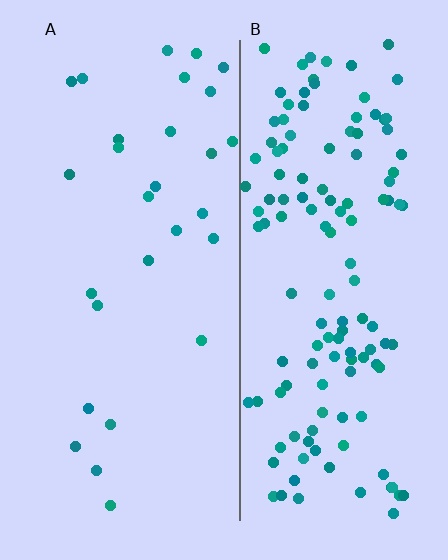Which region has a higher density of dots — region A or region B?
B (the right).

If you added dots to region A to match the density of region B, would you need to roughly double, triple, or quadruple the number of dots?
Approximately quadruple.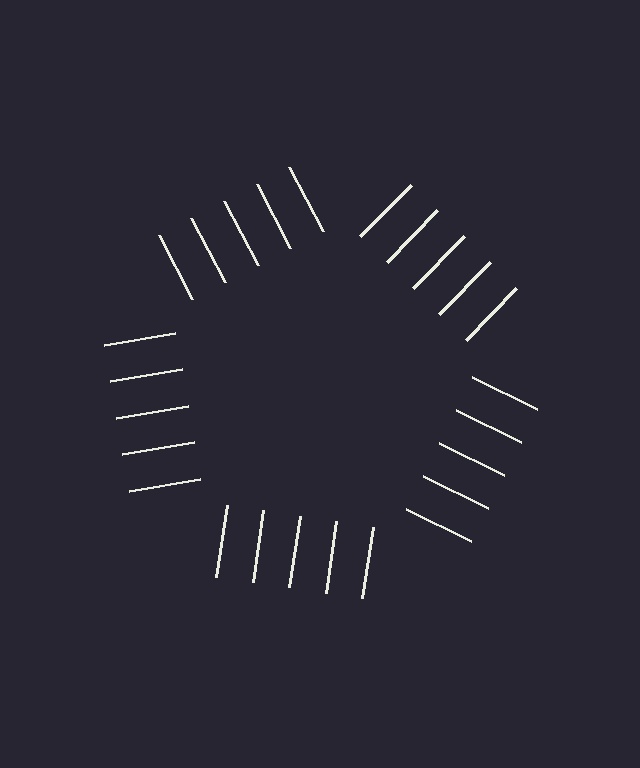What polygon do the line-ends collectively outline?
An illusory pentagon — the line segments terminate on its edges but no continuous stroke is drawn.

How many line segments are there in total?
25 — 5 along each of the 5 edges.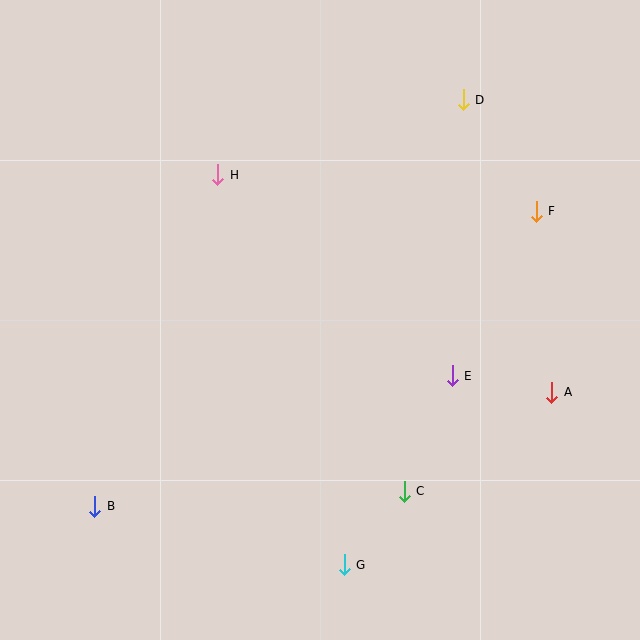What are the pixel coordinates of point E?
Point E is at (452, 376).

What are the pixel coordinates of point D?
Point D is at (463, 100).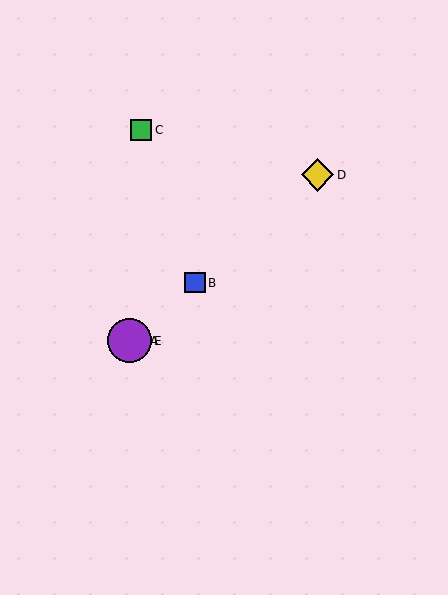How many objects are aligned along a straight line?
4 objects (A, B, D, E) are aligned along a straight line.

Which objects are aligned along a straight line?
Objects A, B, D, E are aligned along a straight line.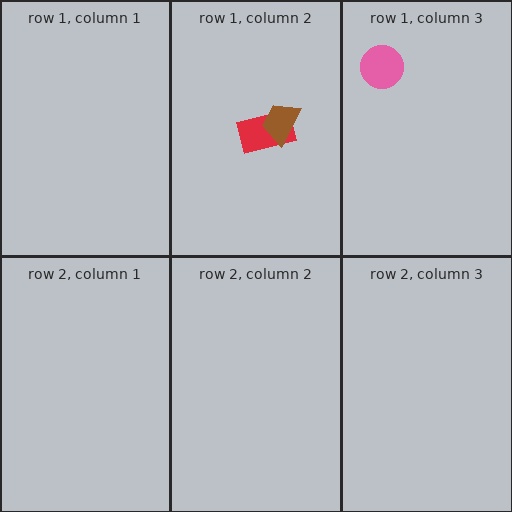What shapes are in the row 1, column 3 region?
The pink circle.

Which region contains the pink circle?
The row 1, column 3 region.